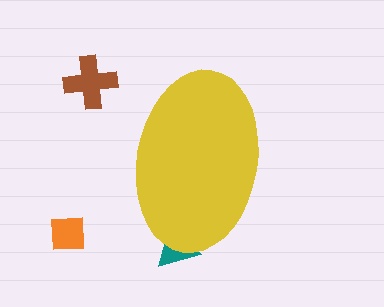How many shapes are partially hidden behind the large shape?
1 shape is partially hidden.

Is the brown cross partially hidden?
No, the brown cross is fully visible.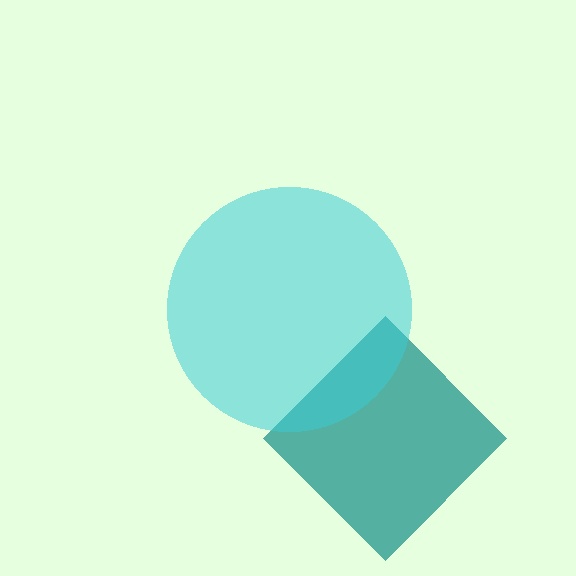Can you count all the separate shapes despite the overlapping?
Yes, there are 2 separate shapes.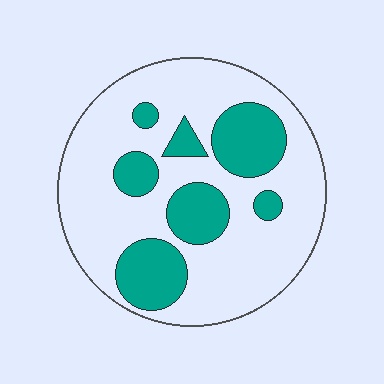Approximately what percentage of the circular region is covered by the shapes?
Approximately 30%.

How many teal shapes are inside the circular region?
7.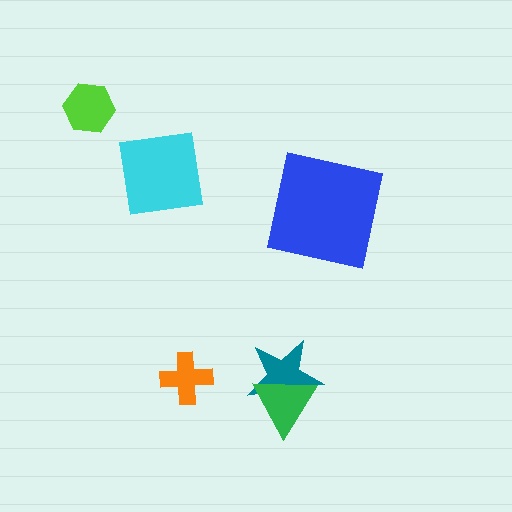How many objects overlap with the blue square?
0 objects overlap with the blue square.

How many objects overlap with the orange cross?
0 objects overlap with the orange cross.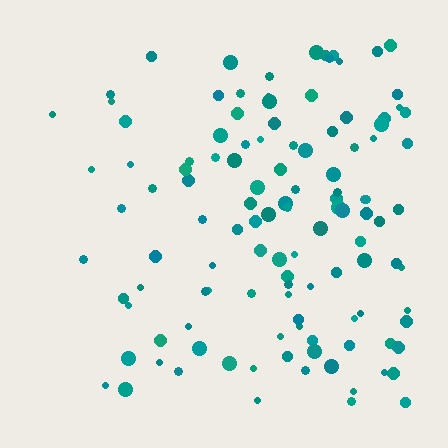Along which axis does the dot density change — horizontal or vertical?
Horizontal.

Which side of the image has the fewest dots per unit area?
The left.